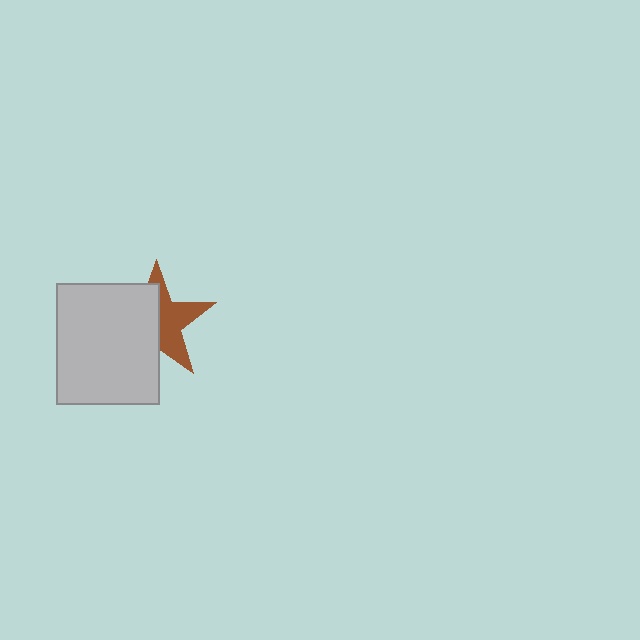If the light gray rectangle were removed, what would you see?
You would see the complete brown star.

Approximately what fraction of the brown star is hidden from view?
Roughly 52% of the brown star is hidden behind the light gray rectangle.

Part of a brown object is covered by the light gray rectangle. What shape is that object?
It is a star.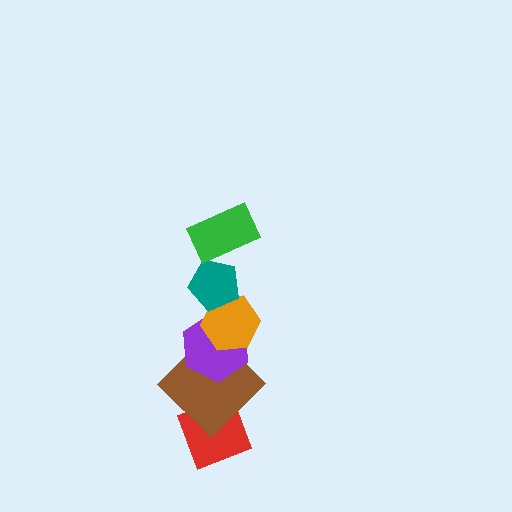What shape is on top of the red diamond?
The brown diamond is on top of the red diamond.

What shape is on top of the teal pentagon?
The green rectangle is on top of the teal pentagon.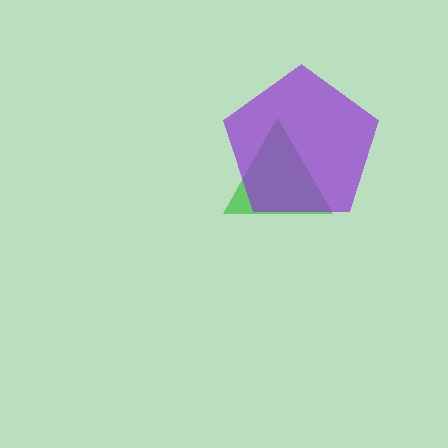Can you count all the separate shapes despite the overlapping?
Yes, there are 2 separate shapes.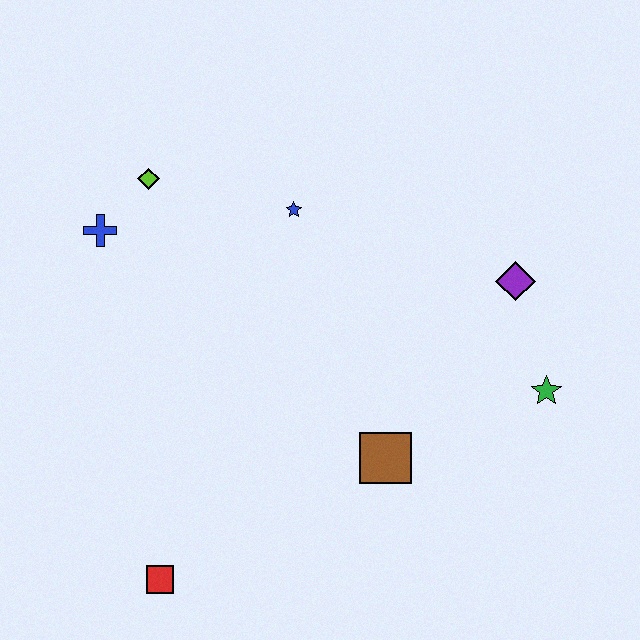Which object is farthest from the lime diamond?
The green star is farthest from the lime diamond.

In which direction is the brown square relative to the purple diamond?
The brown square is below the purple diamond.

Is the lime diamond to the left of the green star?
Yes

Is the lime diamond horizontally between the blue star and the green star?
No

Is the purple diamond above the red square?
Yes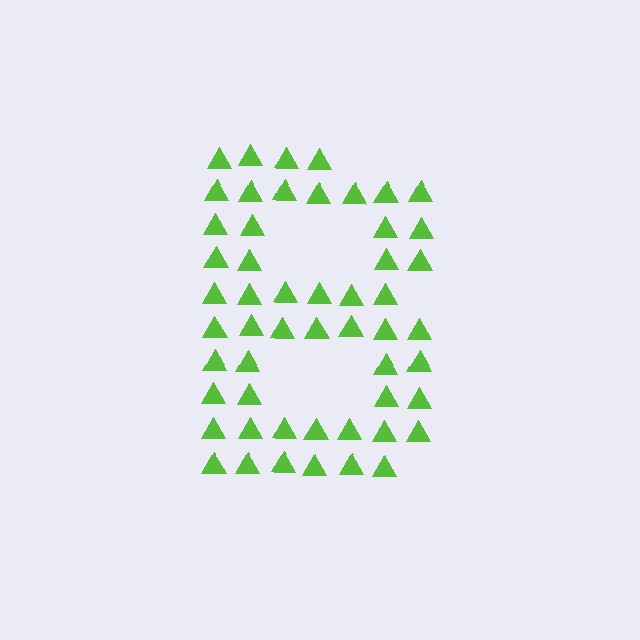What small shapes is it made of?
It is made of small triangles.